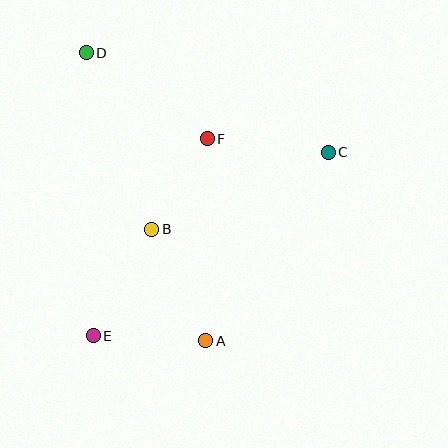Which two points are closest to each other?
Points B and F are closest to each other.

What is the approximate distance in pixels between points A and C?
The distance between A and C is approximately 225 pixels.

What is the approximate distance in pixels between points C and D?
The distance between C and D is approximately 261 pixels.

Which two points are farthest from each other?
Points A and D are farthest from each other.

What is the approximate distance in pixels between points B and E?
The distance between B and E is approximately 122 pixels.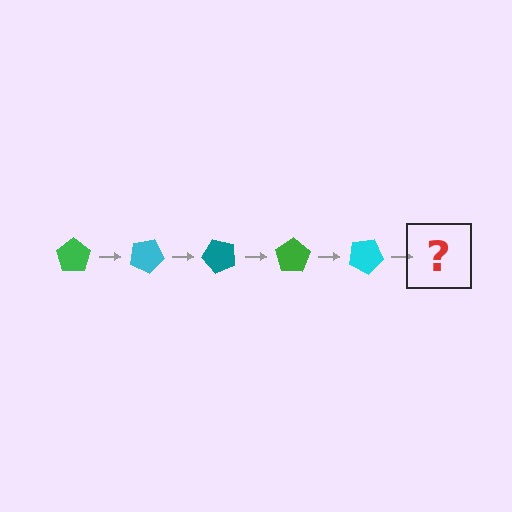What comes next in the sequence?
The next element should be a teal pentagon, rotated 125 degrees from the start.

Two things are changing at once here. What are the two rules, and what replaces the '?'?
The two rules are that it rotates 25 degrees each step and the color cycles through green, cyan, and teal. The '?' should be a teal pentagon, rotated 125 degrees from the start.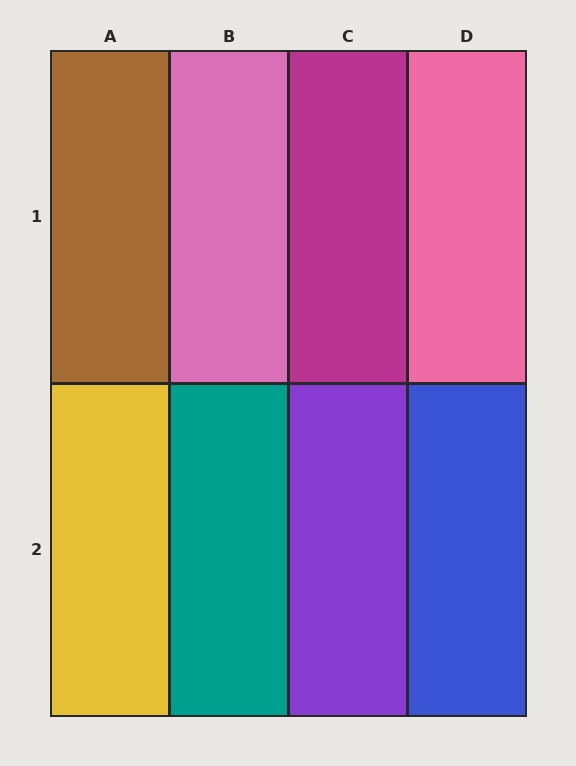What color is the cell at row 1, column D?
Pink.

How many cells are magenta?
1 cell is magenta.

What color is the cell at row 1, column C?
Magenta.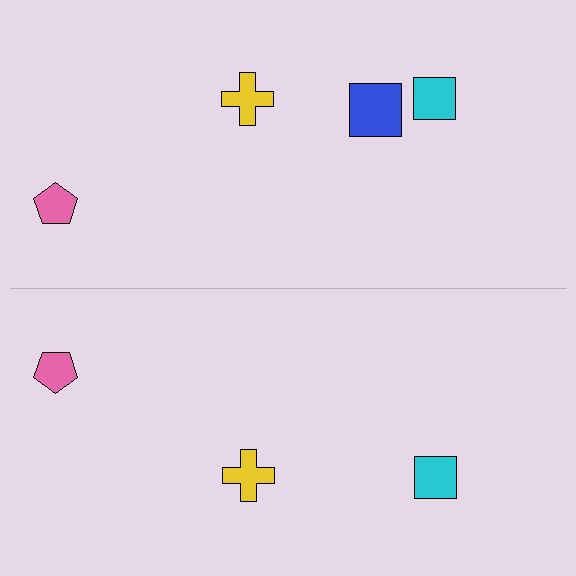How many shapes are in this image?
There are 7 shapes in this image.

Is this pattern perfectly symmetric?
No, the pattern is not perfectly symmetric. A blue square is missing from the bottom side.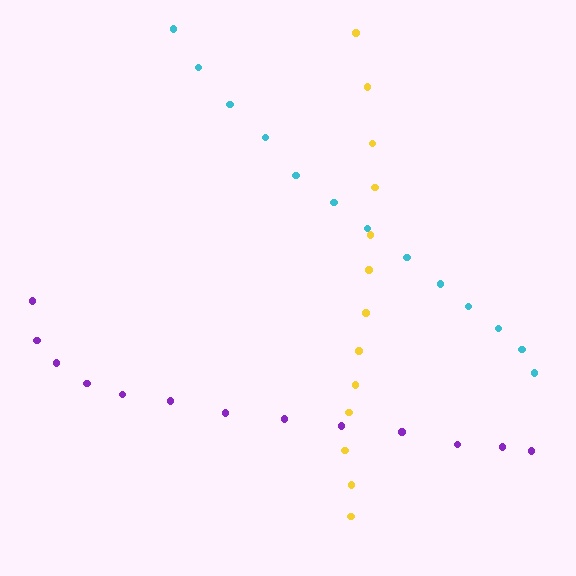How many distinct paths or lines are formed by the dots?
There are 3 distinct paths.